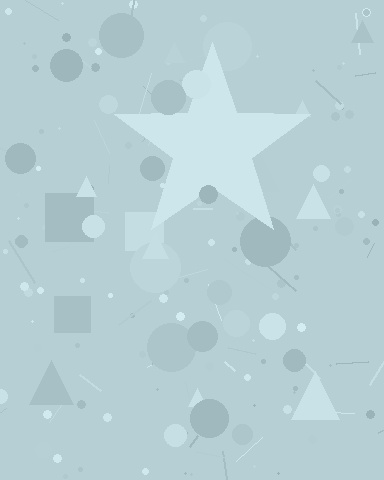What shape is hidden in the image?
A star is hidden in the image.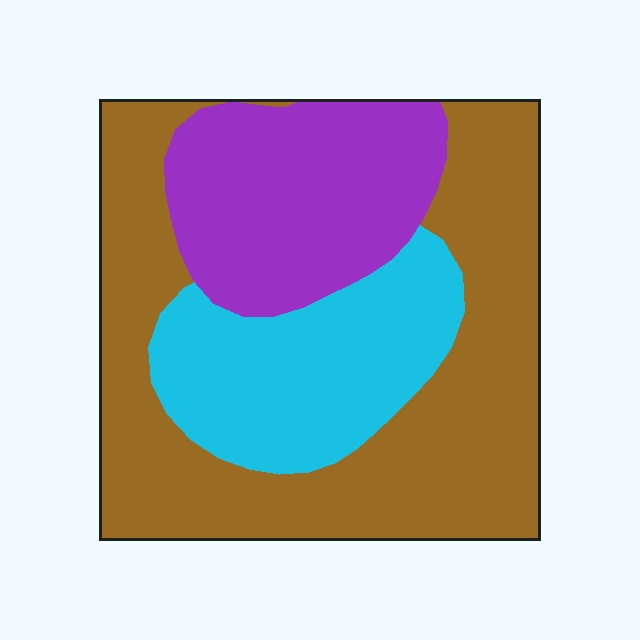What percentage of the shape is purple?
Purple covers 25% of the shape.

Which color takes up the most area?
Brown, at roughly 50%.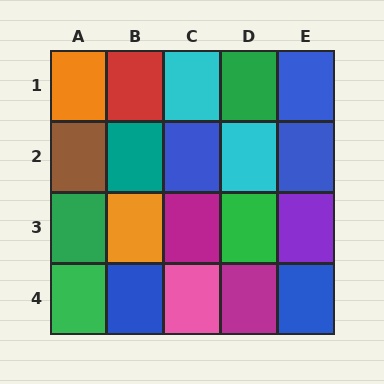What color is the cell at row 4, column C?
Pink.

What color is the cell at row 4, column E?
Blue.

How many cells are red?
1 cell is red.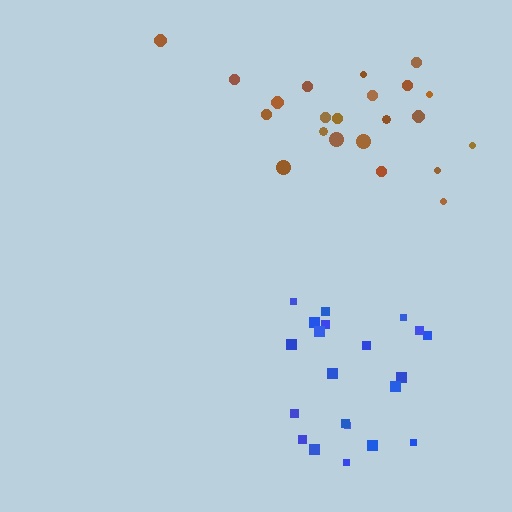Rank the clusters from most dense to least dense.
blue, brown.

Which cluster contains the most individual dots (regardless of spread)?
Brown (22).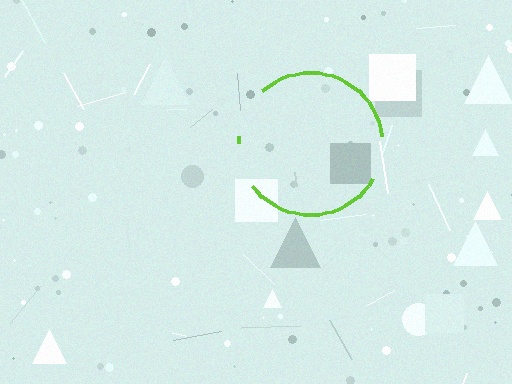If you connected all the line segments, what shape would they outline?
They would outline a circle.